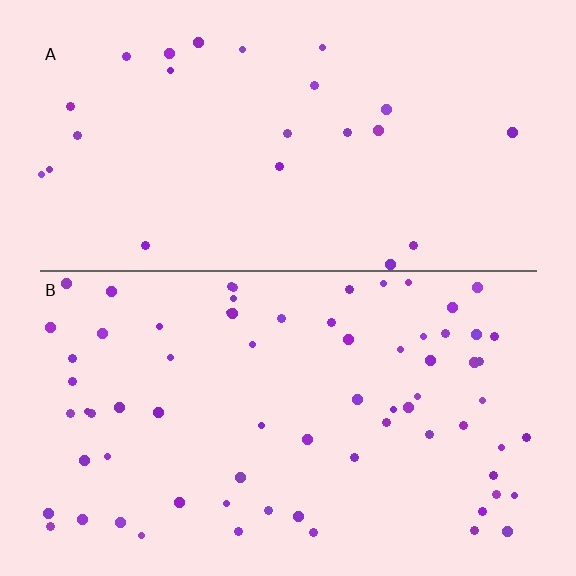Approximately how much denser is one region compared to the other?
Approximately 3.0× — region B over region A.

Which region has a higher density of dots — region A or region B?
B (the bottom).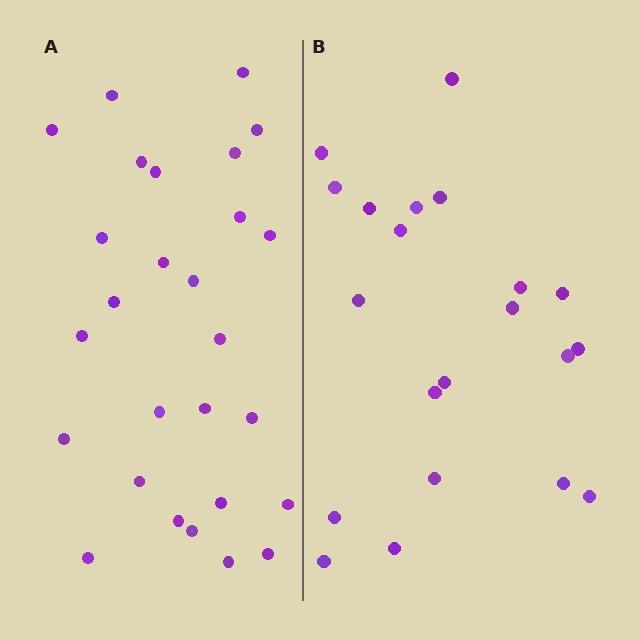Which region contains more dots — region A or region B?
Region A (the left region) has more dots.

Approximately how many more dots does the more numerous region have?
Region A has about 6 more dots than region B.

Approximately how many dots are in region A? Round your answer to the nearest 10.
About 30 dots. (The exact count is 27, which rounds to 30.)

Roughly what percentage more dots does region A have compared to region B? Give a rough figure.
About 30% more.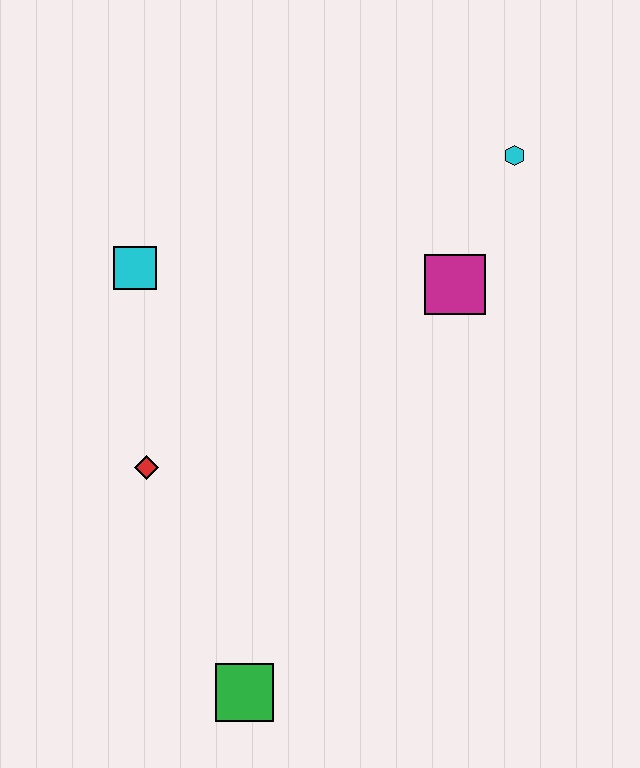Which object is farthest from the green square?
The cyan hexagon is farthest from the green square.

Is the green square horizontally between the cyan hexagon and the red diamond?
Yes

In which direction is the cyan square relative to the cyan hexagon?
The cyan square is to the left of the cyan hexagon.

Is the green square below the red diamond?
Yes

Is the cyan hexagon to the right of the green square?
Yes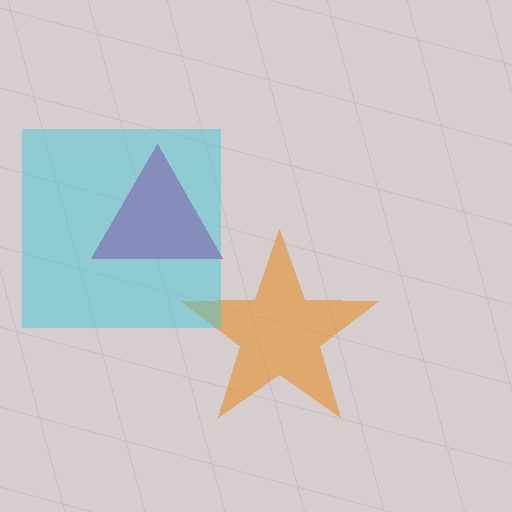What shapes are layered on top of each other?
The layered shapes are: an orange star, a magenta triangle, a cyan square.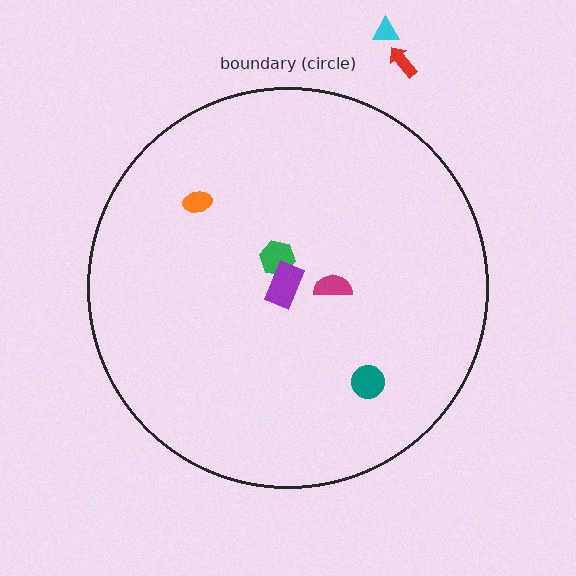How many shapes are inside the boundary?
5 inside, 2 outside.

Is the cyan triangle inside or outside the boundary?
Outside.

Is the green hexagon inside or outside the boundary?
Inside.